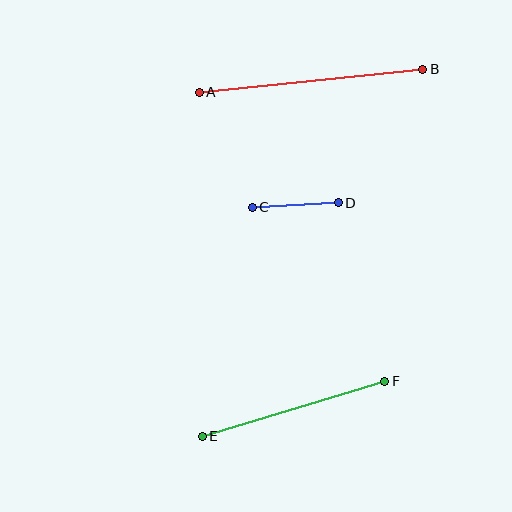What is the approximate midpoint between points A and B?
The midpoint is at approximately (311, 81) pixels.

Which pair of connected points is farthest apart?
Points A and B are farthest apart.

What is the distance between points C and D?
The distance is approximately 86 pixels.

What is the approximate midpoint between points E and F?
The midpoint is at approximately (294, 409) pixels.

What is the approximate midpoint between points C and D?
The midpoint is at approximately (295, 205) pixels.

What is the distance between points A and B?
The distance is approximately 225 pixels.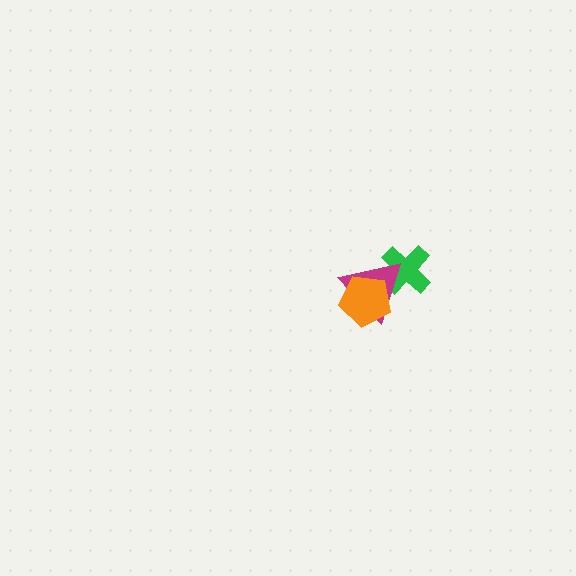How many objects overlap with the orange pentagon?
1 object overlaps with the orange pentagon.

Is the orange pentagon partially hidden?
No, no other shape covers it.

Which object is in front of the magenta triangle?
The orange pentagon is in front of the magenta triangle.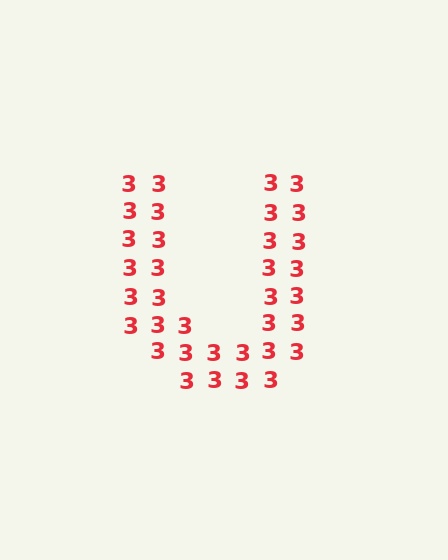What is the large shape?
The large shape is the letter U.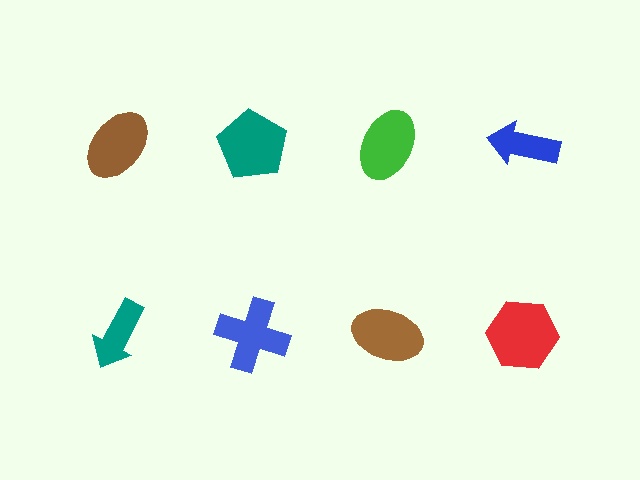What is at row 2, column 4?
A red hexagon.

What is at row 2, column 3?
A brown ellipse.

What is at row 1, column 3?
A green ellipse.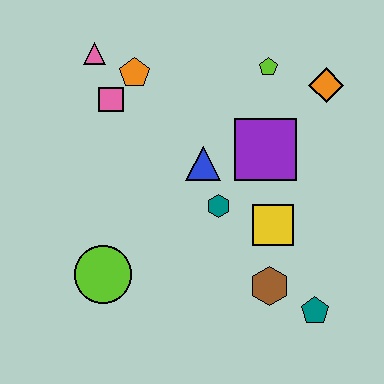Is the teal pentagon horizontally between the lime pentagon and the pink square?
No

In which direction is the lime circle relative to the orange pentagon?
The lime circle is below the orange pentagon.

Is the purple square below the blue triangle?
No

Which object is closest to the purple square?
The blue triangle is closest to the purple square.